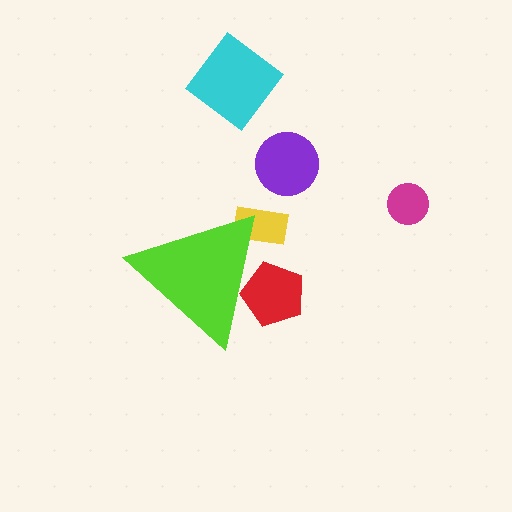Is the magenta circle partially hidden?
No, the magenta circle is fully visible.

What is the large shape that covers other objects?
A lime triangle.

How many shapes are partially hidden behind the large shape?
2 shapes are partially hidden.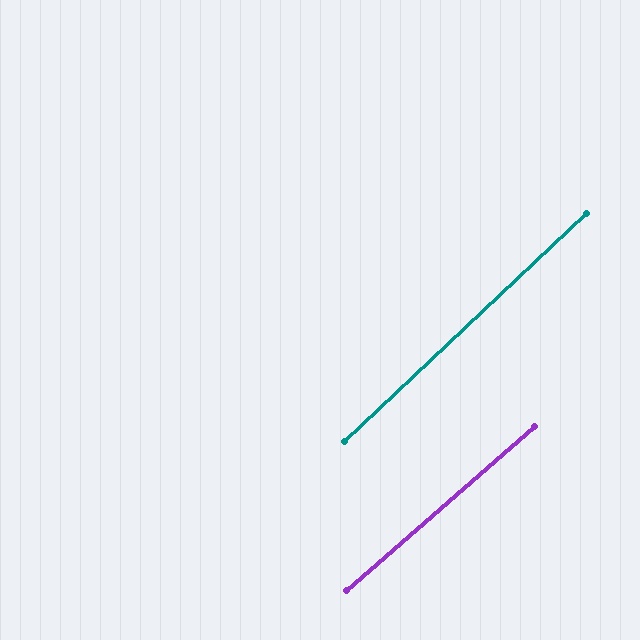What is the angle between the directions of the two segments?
Approximately 2 degrees.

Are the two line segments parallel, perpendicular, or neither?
Parallel — their directions differ by only 2.0°.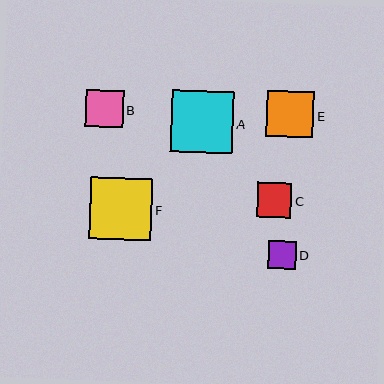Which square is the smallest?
Square D is the smallest with a size of approximately 28 pixels.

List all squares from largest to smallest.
From largest to smallest: F, A, E, B, C, D.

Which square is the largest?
Square F is the largest with a size of approximately 62 pixels.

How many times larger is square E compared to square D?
Square E is approximately 1.7 times the size of square D.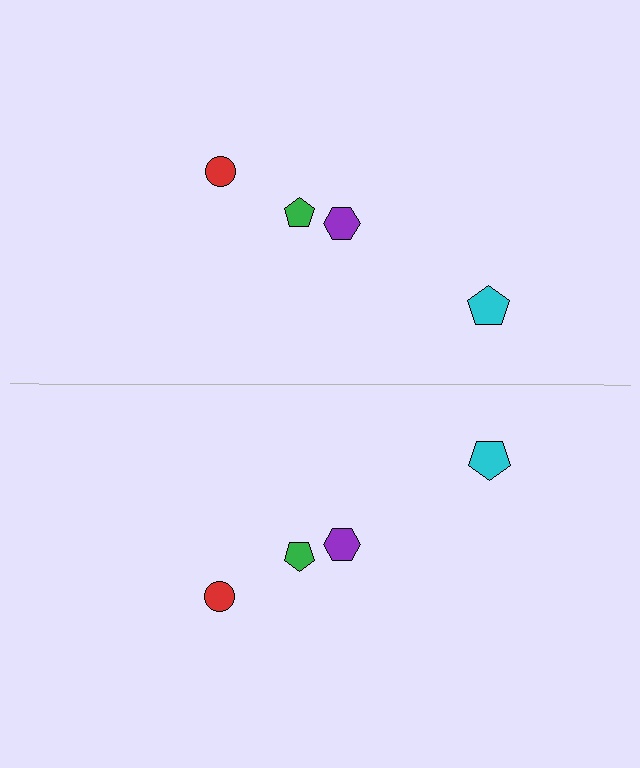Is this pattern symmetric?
Yes, this pattern has bilateral (reflection) symmetry.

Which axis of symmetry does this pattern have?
The pattern has a horizontal axis of symmetry running through the center of the image.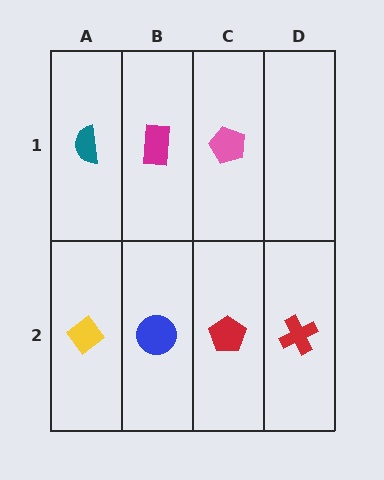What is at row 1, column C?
A pink pentagon.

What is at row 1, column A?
A teal semicircle.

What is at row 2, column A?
A yellow diamond.